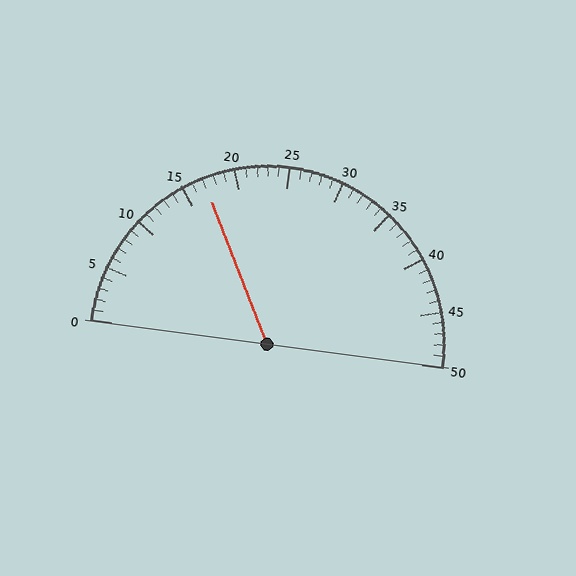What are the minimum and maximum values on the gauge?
The gauge ranges from 0 to 50.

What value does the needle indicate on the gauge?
The needle indicates approximately 17.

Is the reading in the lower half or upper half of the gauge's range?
The reading is in the lower half of the range (0 to 50).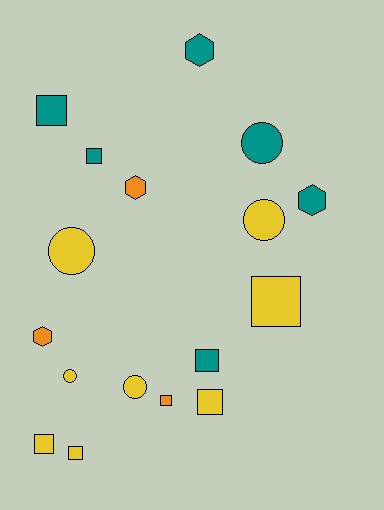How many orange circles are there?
There are no orange circles.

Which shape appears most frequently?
Square, with 8 objects.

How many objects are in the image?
There are 17 objects.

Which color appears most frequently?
Yellow, with 8 objects.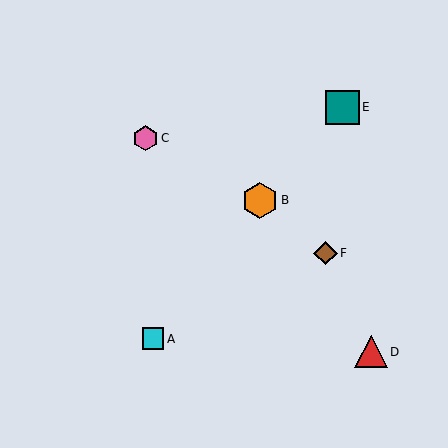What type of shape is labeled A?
Shape A is a cyan square.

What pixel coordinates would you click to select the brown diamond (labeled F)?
Click at (325, 253) to select the brown diamond F.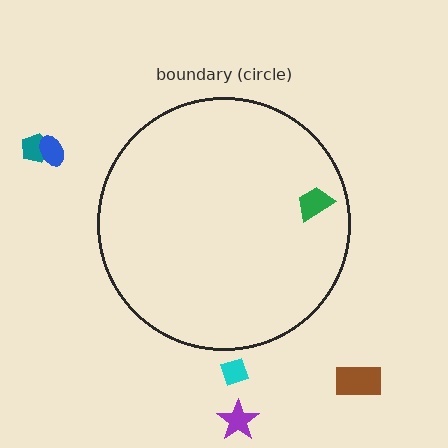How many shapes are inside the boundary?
1 inside, 5 outside.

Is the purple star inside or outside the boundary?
Outside.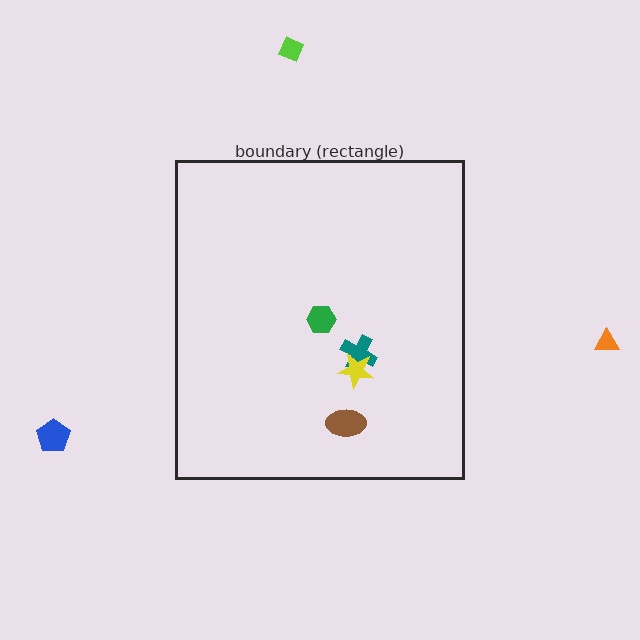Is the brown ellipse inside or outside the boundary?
Inside.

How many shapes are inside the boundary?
4 inside, 3 outside.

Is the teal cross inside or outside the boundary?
Inside.